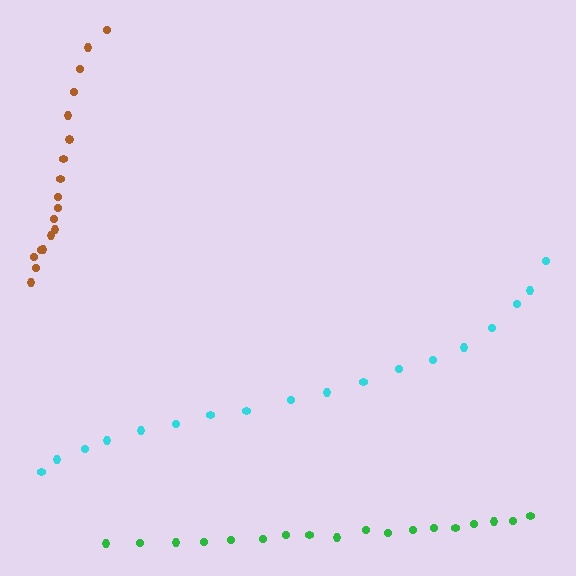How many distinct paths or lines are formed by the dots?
There are 3 distinct paths.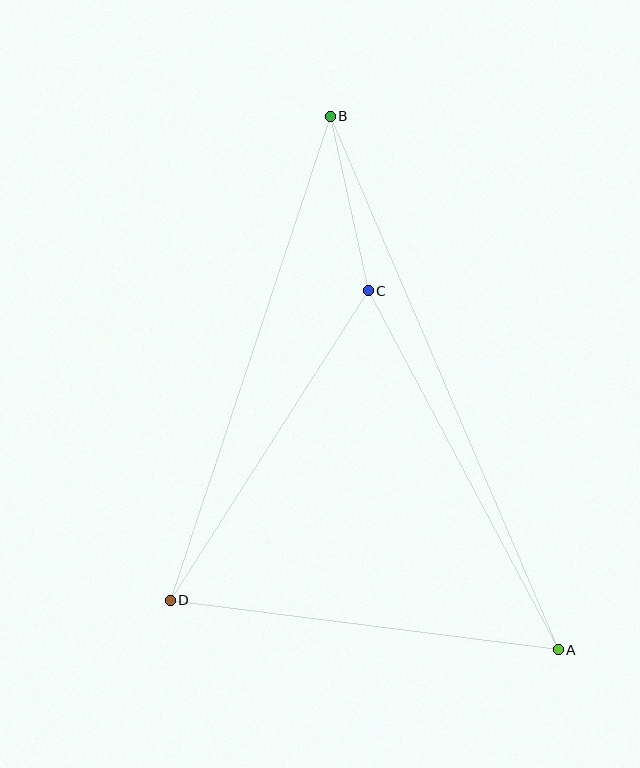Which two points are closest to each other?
Points B and C are closest to each other.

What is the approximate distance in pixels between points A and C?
The distance between A and C is approximately 406 pixels.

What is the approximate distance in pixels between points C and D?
The distance between C and D is approximately 368 pixels.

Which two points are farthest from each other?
Points A and B are farthest from each other.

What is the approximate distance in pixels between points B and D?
The distance between B and D is approximately 510 pixels.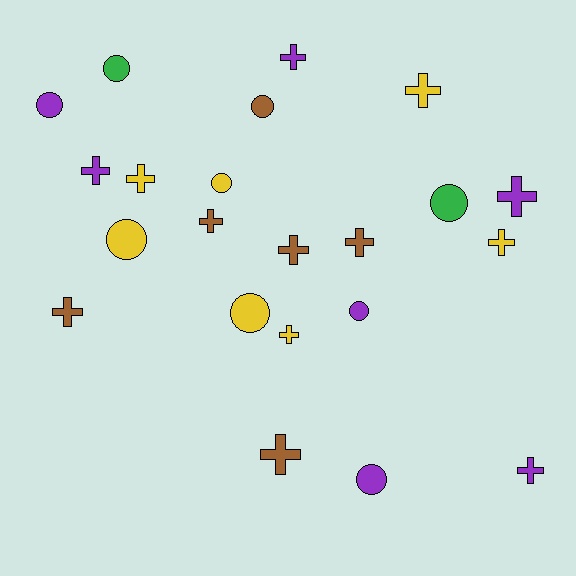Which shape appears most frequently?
Cross, with 13 objects.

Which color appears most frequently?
Yellow, with 7 objects.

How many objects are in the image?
There are 22 objects.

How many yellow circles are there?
There are 3 yellow circles.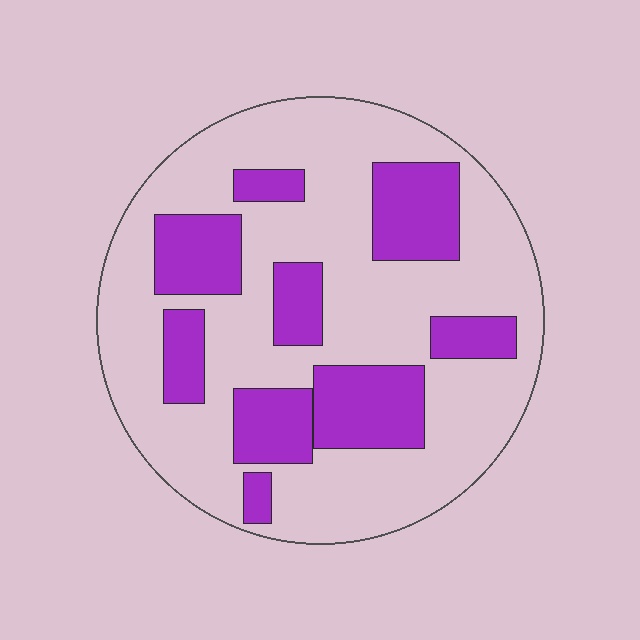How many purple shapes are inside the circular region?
9.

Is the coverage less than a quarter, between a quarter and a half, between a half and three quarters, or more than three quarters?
Between a quarter and a half.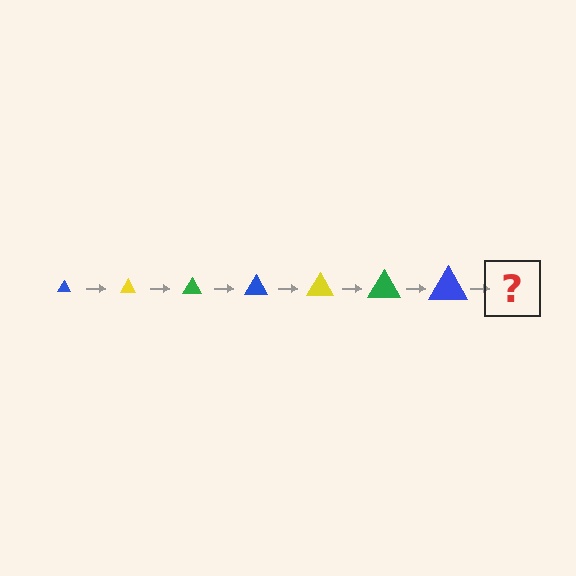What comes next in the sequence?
The next element should be a yellow triangle, larger than the previous one.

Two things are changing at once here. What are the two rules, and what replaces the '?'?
The two rules are that the triangle grows larger each step and the color cycles through blue, yellow, and green. The '?' should be a yellow triangle, larger than the previous one.